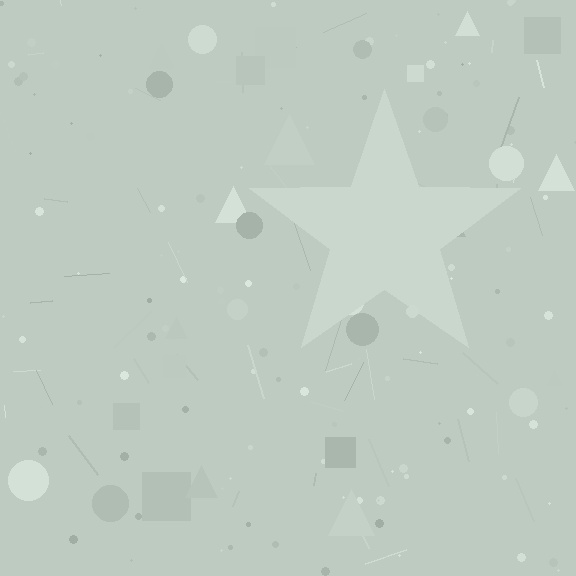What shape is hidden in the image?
A star is hidden in the image.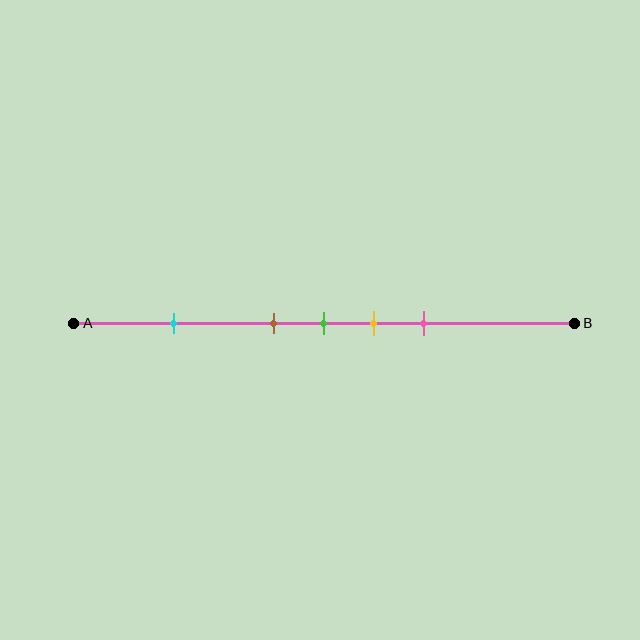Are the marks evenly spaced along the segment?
No, the marks are not evenly spaced.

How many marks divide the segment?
There are 5 marks dividing the segment.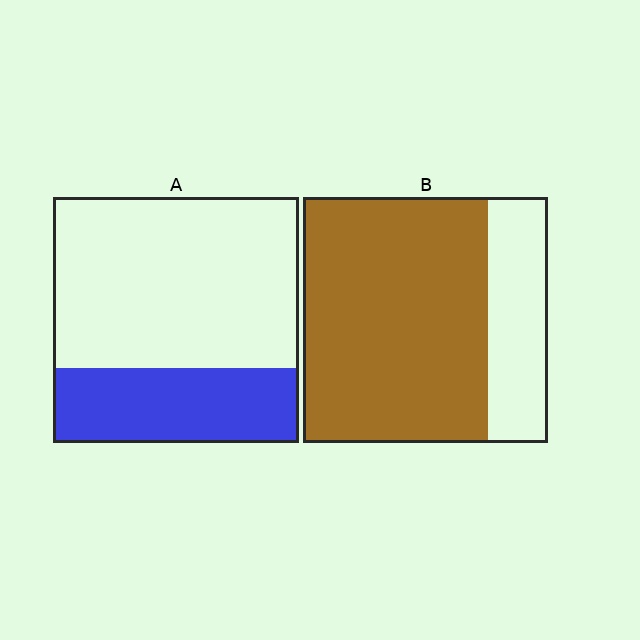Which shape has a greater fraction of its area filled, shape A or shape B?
Shape B.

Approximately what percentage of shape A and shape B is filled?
A is approximately 30% and B is approximately 75%.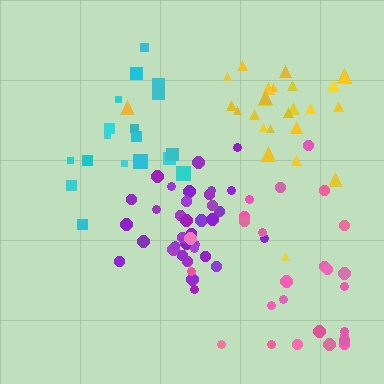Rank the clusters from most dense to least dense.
purple, yellow, cyan, pink.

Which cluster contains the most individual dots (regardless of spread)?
Purple (34).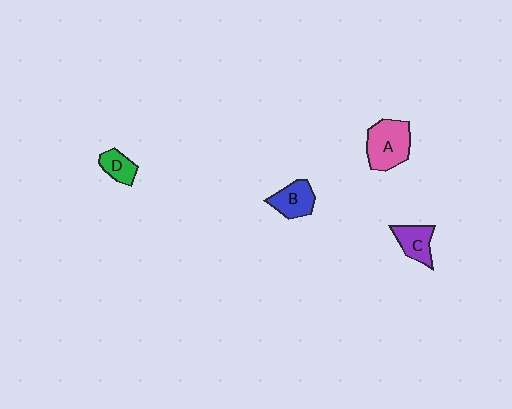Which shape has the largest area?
Shape A (pink).